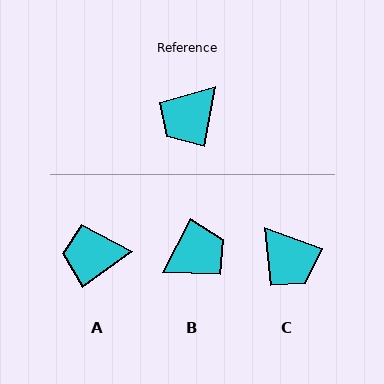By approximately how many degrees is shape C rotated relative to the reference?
Approximately 80 degrees counter-clockwise.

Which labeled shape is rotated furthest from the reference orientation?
B, about 162 degrees away.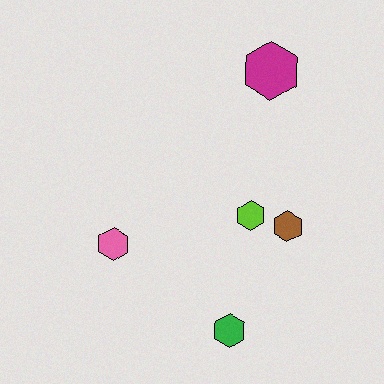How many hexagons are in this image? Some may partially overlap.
There are 5 hexagons.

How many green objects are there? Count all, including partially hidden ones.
There is 1 green object.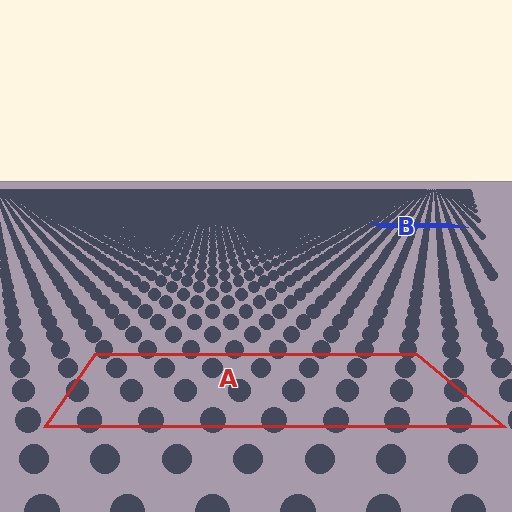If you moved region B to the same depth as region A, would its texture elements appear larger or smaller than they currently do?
They would appear larger. At a closer depth, the same texture elements are projected at a bigger on-screen size.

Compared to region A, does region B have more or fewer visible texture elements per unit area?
Region B has more texture elements per unit area — they are packed more densely because it is farther away.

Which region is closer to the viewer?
Region A is closer. The texture elements there are larger and more spread out.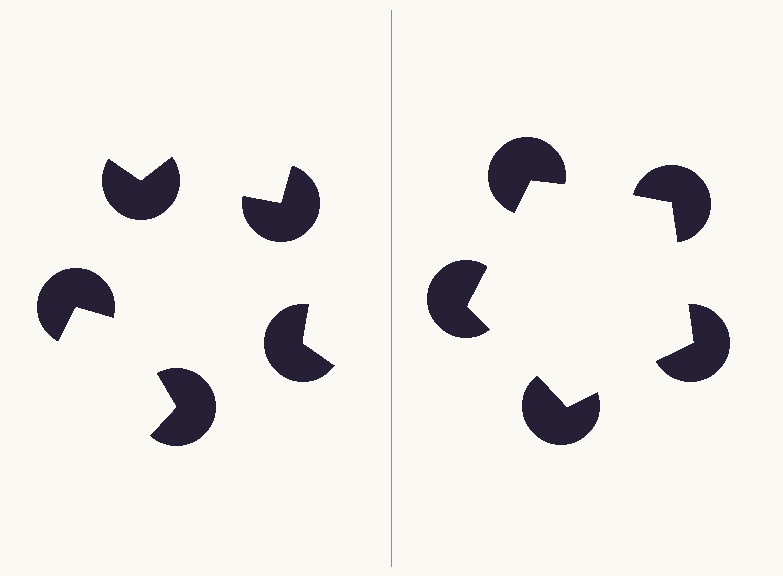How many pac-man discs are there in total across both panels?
10 — 5 on each side.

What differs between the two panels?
The pac-man discs are positioned identically on both sides; only the wedge orientations differ. On the right they align to a pentagon; on the left they are misaligned.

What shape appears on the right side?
An illusory pentagon.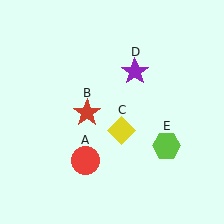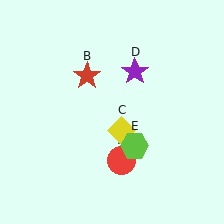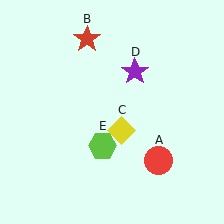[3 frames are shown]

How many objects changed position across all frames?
3 objects changed position: red circle (object A), red star (object B), lime hexagon (object E).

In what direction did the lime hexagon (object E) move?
The lime hexagon (object E) moved left.